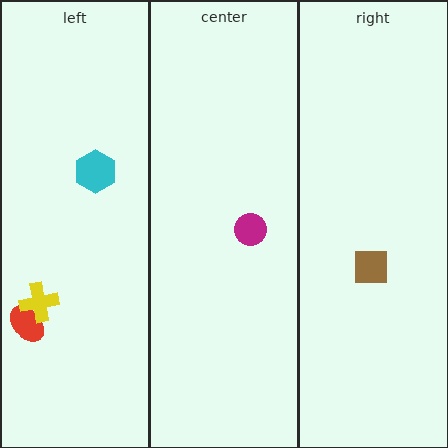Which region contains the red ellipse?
The left region.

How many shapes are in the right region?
1.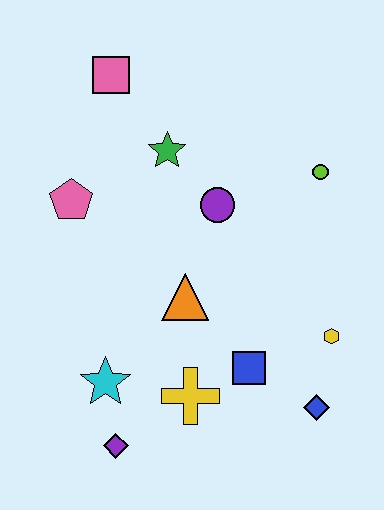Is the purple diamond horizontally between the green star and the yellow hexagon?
No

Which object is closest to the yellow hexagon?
The blue diamond is closest to the yellow hexagon.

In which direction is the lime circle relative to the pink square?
The lime circle is to the right of the pink square.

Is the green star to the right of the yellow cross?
No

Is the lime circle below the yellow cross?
No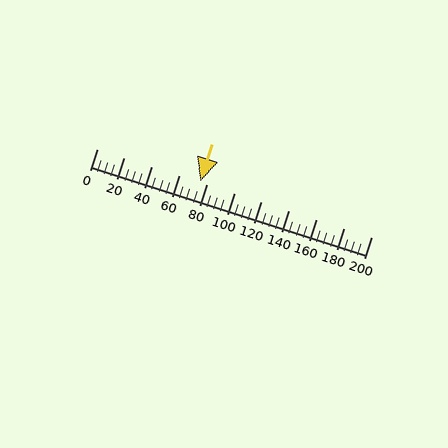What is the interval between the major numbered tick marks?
The major tick marks are spaced 20 units apart.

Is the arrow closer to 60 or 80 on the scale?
The arrow is closer to 80.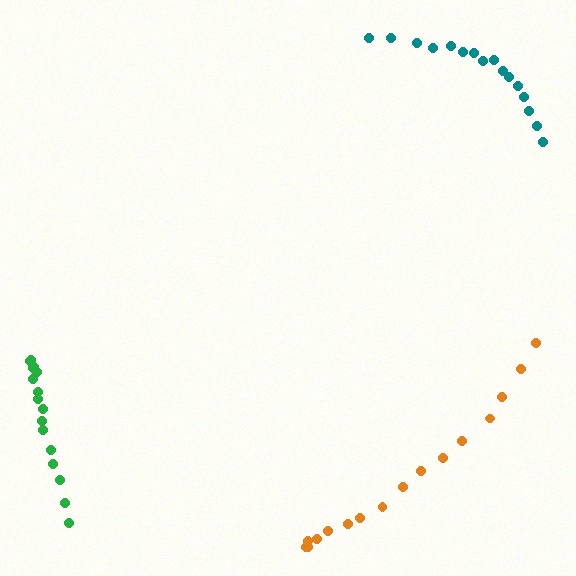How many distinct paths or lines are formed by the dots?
There are 3 distinct paths.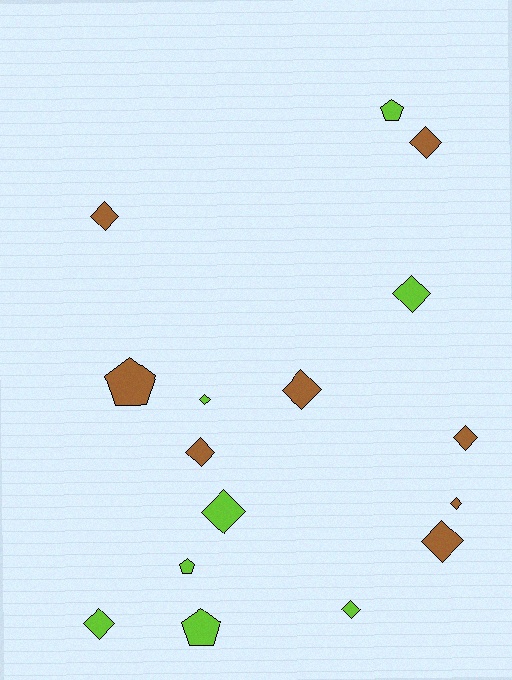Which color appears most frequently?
Lime, with 8 objects.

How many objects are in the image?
There are 16 objects.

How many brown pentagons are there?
There is 1 brown pentagon.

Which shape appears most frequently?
Diamond, with 12 objects.